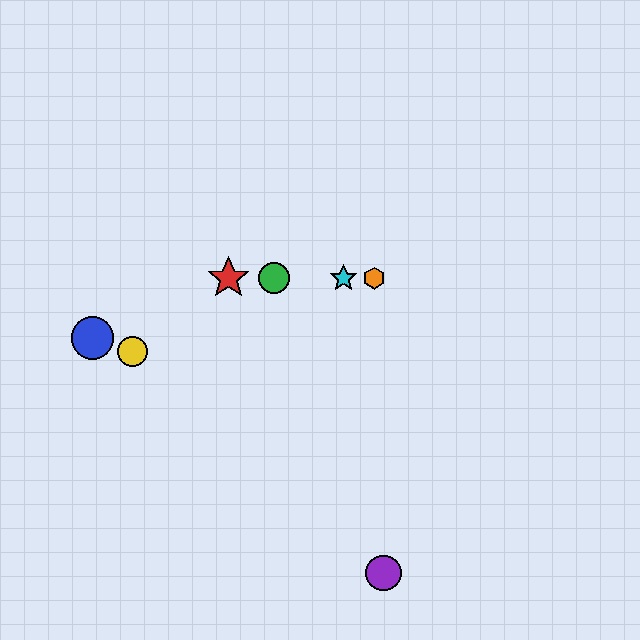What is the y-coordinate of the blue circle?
The blue circle is at y≈338.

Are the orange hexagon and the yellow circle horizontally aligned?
No, the orange hexagon is at y≈278 and the yellow circle is at y≈352.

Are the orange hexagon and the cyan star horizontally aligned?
Yes, both are at y≈278.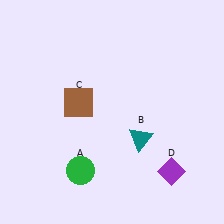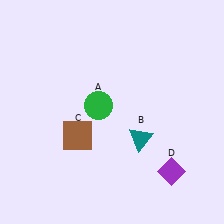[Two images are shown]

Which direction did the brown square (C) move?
The brown square (C) moved down.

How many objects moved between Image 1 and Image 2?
2 objects moved between the two images.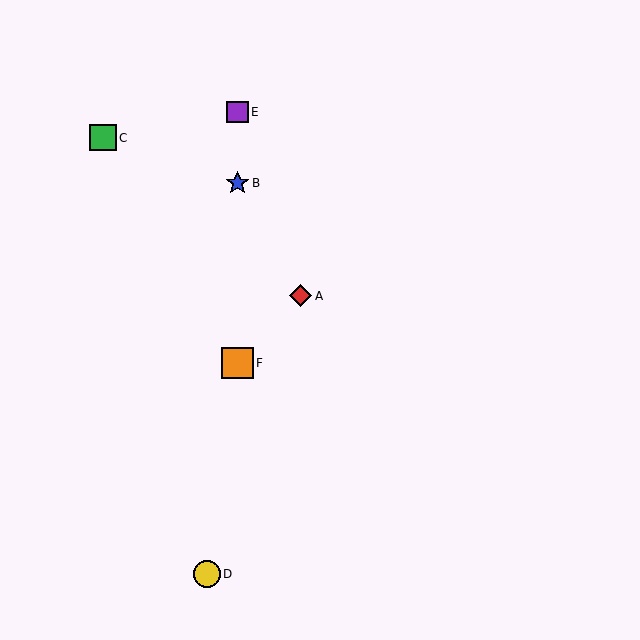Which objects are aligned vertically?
Objects B, E, F are aligned vertically.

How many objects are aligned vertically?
3 objects (B, E, F) are aligned vertically.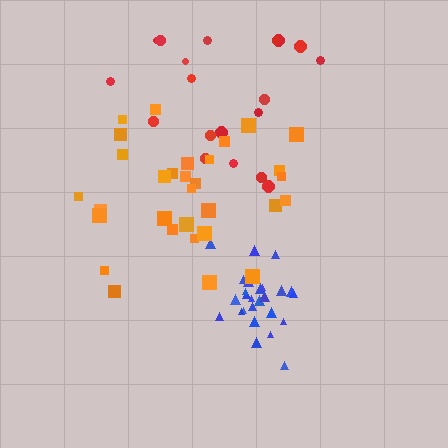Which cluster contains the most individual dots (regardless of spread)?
Orange (31).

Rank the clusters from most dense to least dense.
blue, orange, red.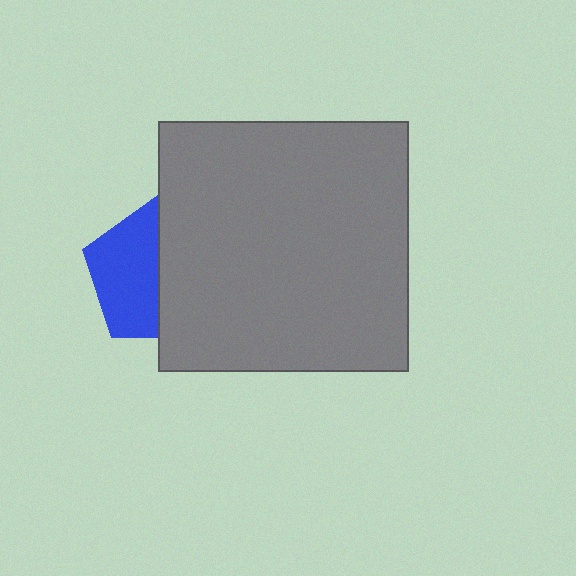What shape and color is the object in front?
The object in front is a gray square.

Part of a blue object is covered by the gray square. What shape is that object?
It is a pentagon.